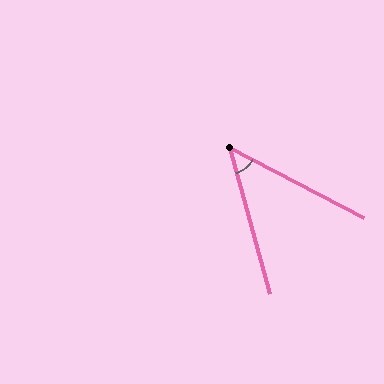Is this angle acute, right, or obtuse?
It is acute.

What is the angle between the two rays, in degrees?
Approximately 47 degrees.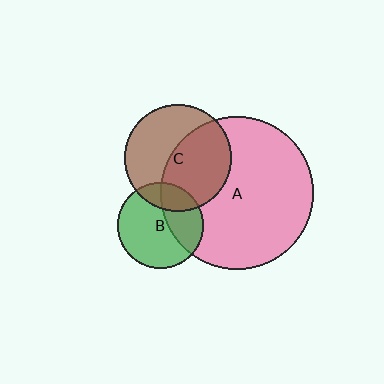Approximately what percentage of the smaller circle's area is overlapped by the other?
Approximately 35%.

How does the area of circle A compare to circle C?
Approximately 2.0 times.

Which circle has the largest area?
Circle A (pink).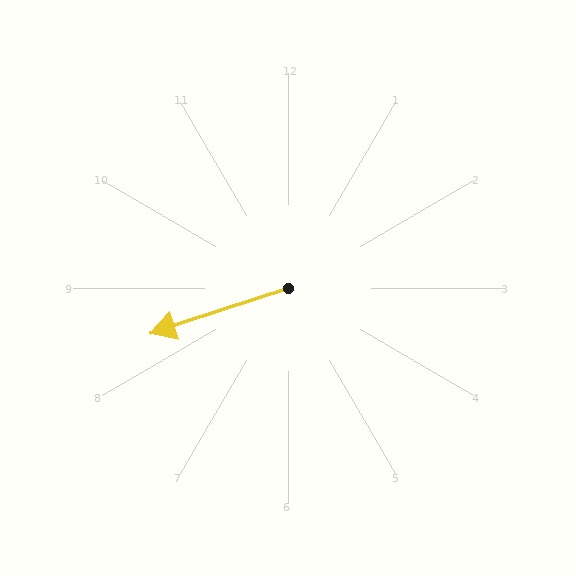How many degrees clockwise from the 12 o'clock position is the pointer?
Approximately 252 degrees.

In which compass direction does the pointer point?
West.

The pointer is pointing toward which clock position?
Roughly 8 o'clock.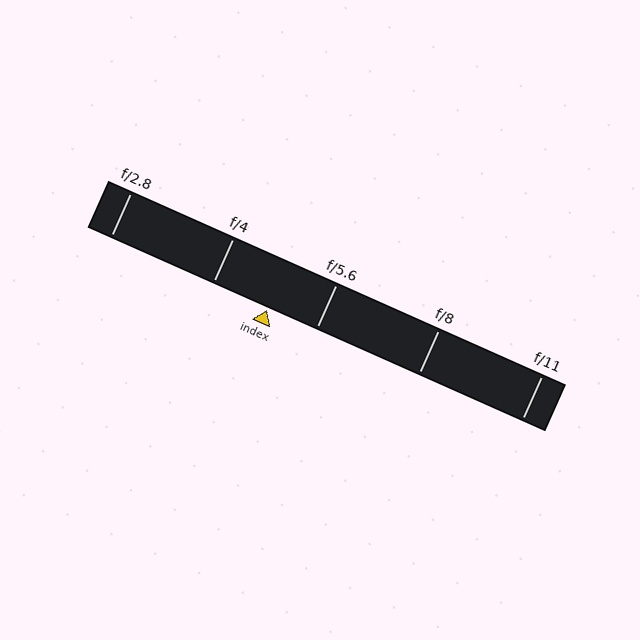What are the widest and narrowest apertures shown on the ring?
The widest aperture shown is f/2.8 and the narrowest is f/11.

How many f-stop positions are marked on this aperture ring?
There are 5 f-stop positions marked.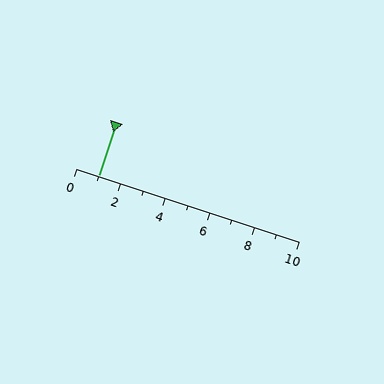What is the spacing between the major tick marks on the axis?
The major ticks are spaced 2 apart.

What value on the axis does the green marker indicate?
The marker indicates approximately 1.